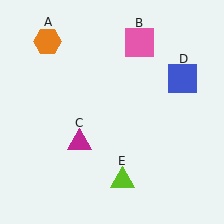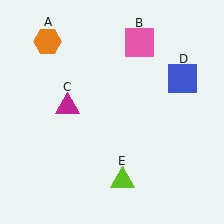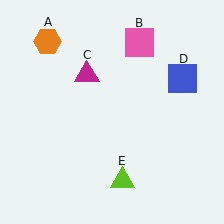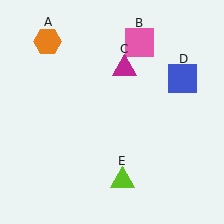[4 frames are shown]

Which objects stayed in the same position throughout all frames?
Orange hexagon (object A) and pink square (object B) and blue square (object D) and lime triangle (object E) remained stationary.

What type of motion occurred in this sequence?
The magenta triangle (object C) rotated clockwise around the center of the scene.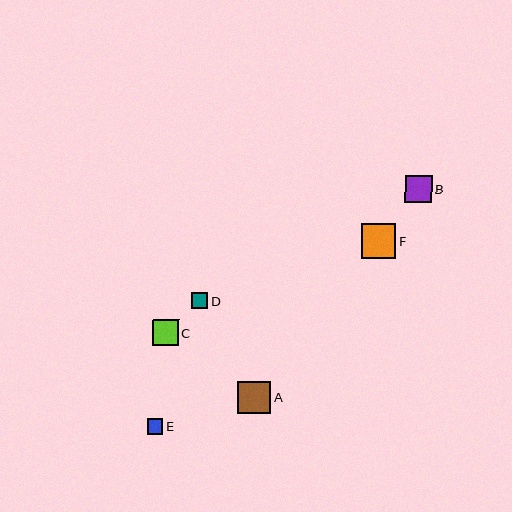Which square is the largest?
Square F is the largest with a size of approximately 35 pixels.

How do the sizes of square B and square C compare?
Square B and square C are approximately the same size.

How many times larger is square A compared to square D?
Square A is approximately 2.0 times the size of square D.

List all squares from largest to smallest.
From largest to smallest: F, A, B, C, D, E.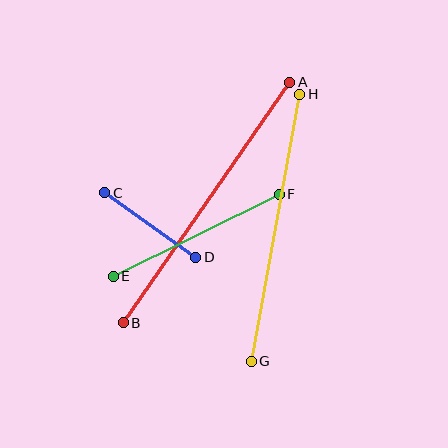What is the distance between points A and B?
The distance is approximately 292 pixels.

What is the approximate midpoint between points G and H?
The midpoint is at approximately (276, 228) pixels.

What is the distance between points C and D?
The distance is approximately 112 pixels.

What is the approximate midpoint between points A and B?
The midpoint is at approximately (206, 202) pixels.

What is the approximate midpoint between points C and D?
The midpoint is at approximately (150, 225) pixels.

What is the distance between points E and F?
The distance is approximately 186 pixels.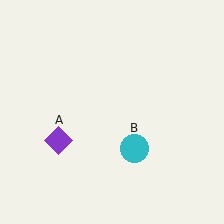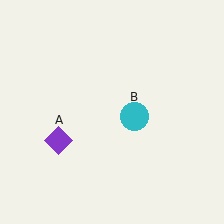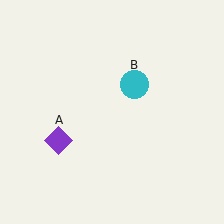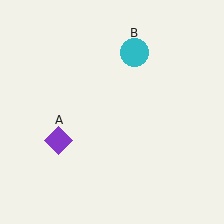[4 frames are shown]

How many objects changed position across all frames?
1 object changed position: cyan circle (object B).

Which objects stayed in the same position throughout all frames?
Purple diamond (object A) remained stationary.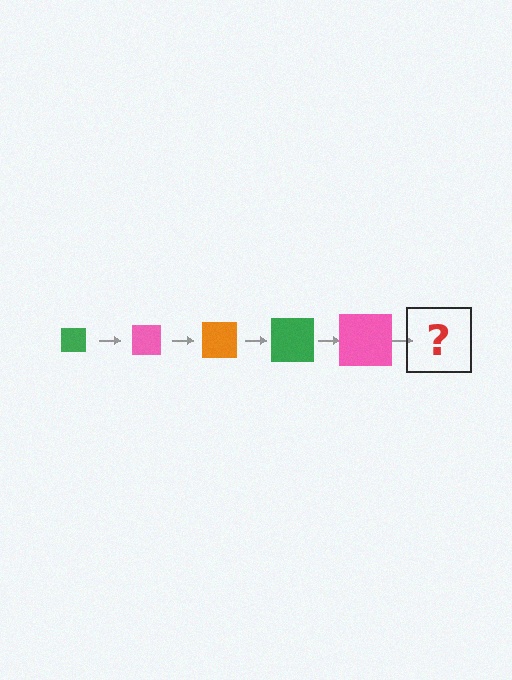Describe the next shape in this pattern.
It should be an orange square, larger than the previous one.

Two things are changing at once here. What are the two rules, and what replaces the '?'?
The two rules are that the square grows larger each step and the color cycles through green, pink, and orange. The '?' should be an orange square, larger than the previous one.